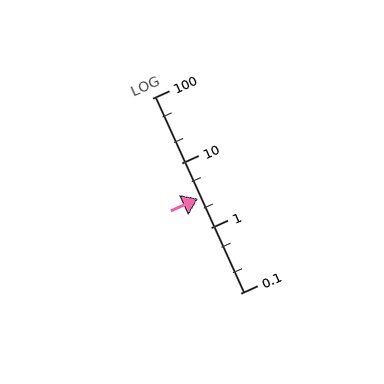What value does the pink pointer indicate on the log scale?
The pointer indicates approximately 2.8.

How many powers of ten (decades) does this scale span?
The scale spans 3 decades, from 0.1 to 100.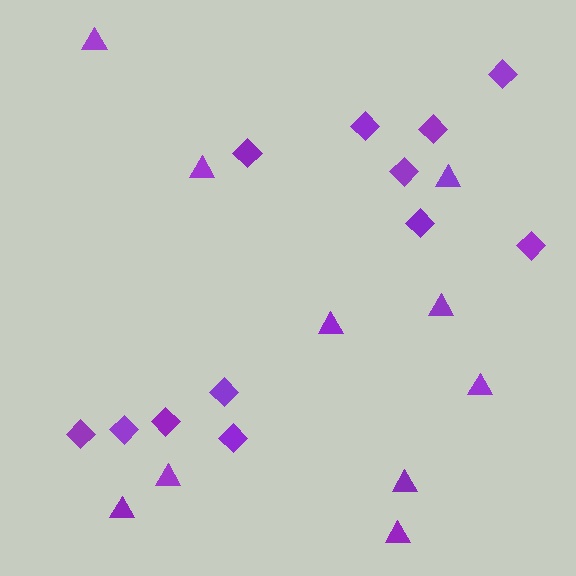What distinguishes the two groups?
There are 2 groups: one group of triangles (10) and one group of diamonds (12).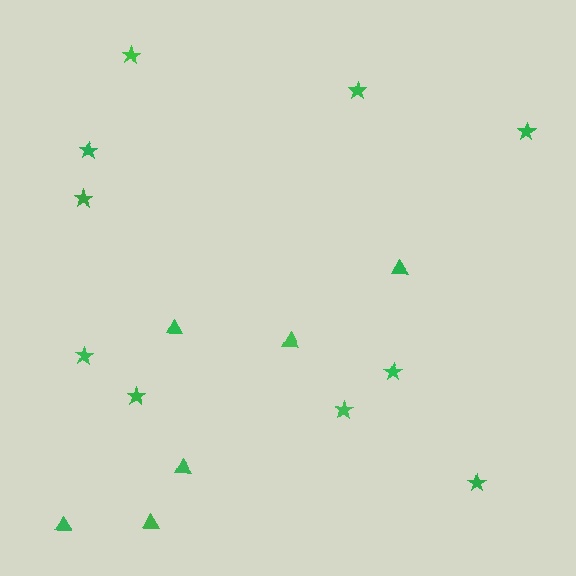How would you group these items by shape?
There are 2 groups: one group of stars (10) and one group of triangles (6).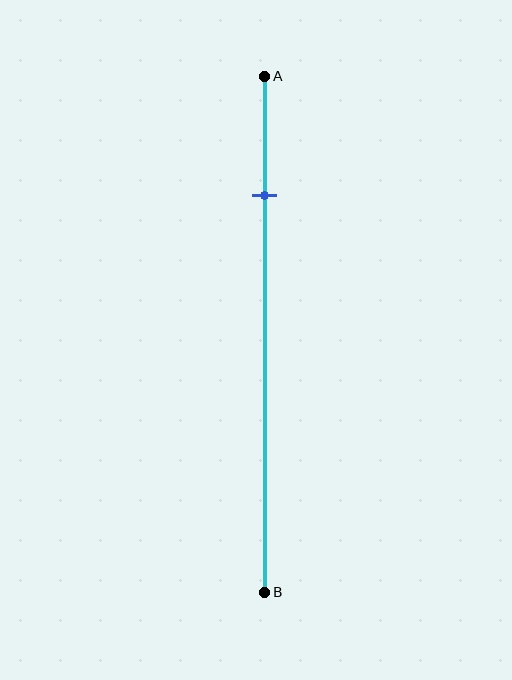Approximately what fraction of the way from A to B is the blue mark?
The blue mark is approximately 25% of the way from A to B.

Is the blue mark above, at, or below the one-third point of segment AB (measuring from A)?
The blue mark is above the one-third point of segment AB.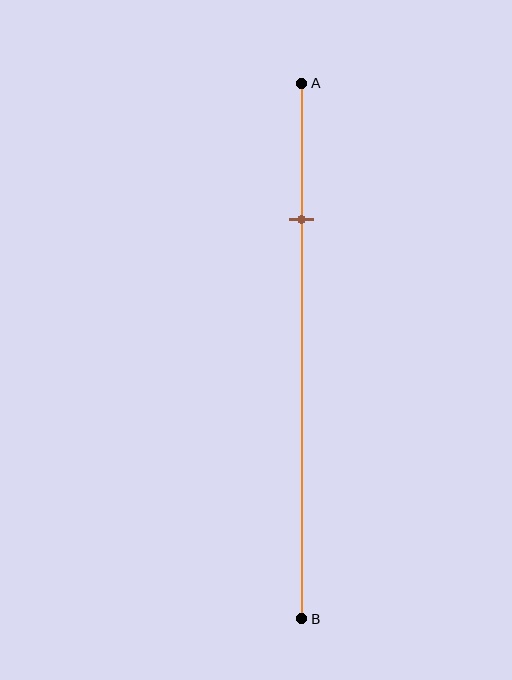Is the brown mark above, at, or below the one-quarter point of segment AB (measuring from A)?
The brown mark is approximately at the one-quarter point of segment AB.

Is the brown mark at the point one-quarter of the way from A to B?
Yes, the mark is approximately at the one-quarter point.